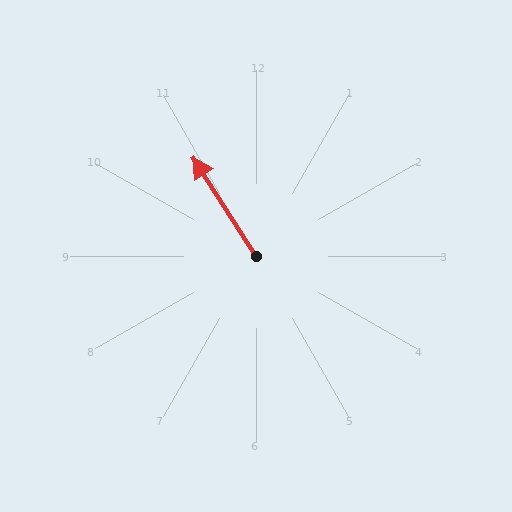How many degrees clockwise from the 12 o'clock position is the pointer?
Approximately 328 degrees.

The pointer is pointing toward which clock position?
Roughly 11 o'clock.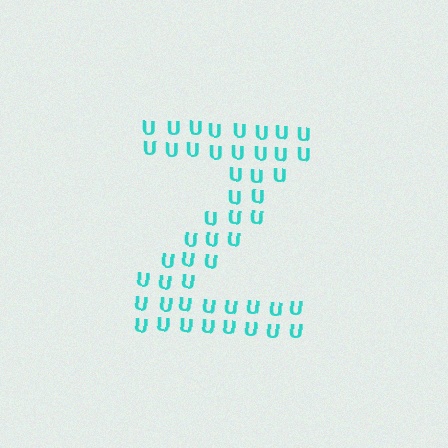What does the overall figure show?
The overall figure shows the letter Z.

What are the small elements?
The small elements are letter U's.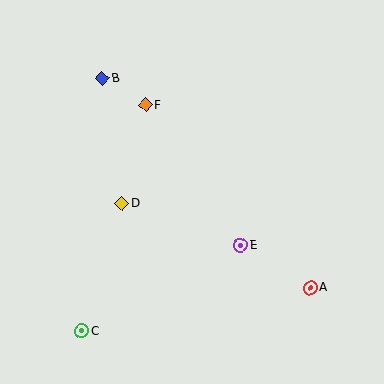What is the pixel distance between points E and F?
The distance between E and F is 169 pixels.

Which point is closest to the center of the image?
Point D at (122, 203) is closest to the center.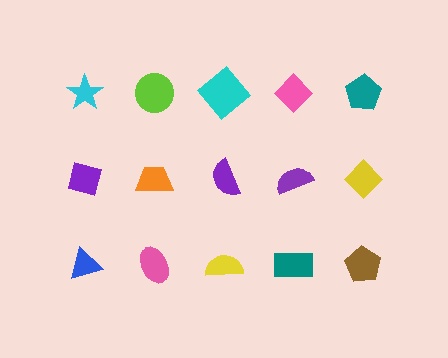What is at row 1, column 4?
A pink diamond.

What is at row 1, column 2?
A lime circle.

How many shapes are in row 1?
5 shapes.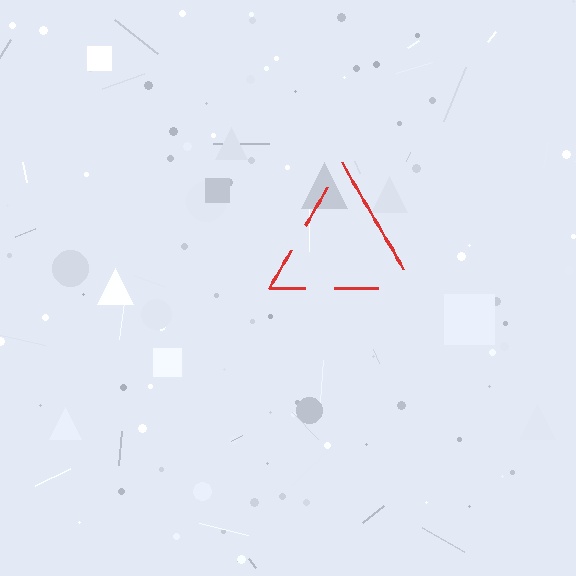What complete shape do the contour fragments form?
The contour fragments form a triangle.